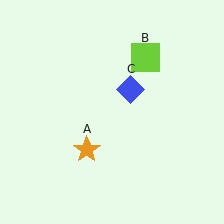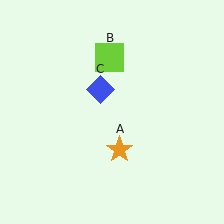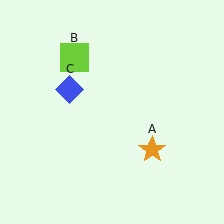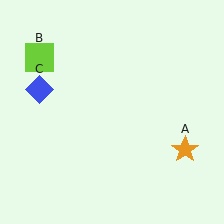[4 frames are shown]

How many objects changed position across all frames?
3 objects changed position: orange star (object A), lime square (object B), blue diamond (object C).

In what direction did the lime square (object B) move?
The lime square (object B) moved left.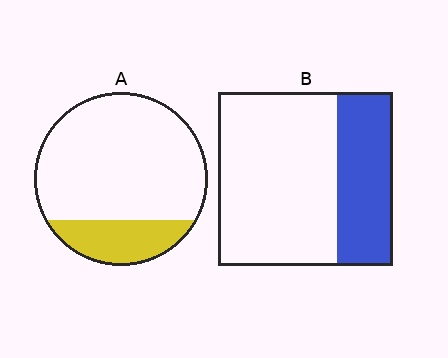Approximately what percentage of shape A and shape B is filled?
A is approximately 20% and B is approximately 30%.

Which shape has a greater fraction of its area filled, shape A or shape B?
Shape B.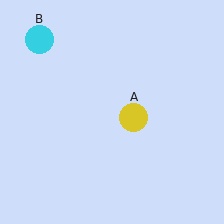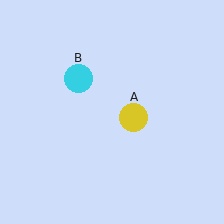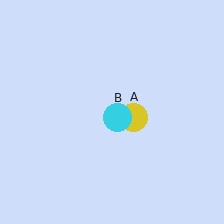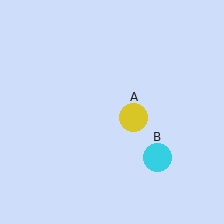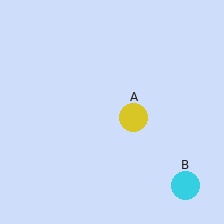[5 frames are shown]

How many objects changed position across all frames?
1 object changed position: cyan circle (object B).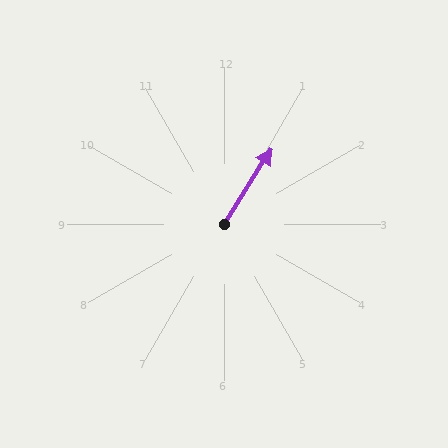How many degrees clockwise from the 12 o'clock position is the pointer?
Approximately 32 degrees.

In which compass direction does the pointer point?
Northeast.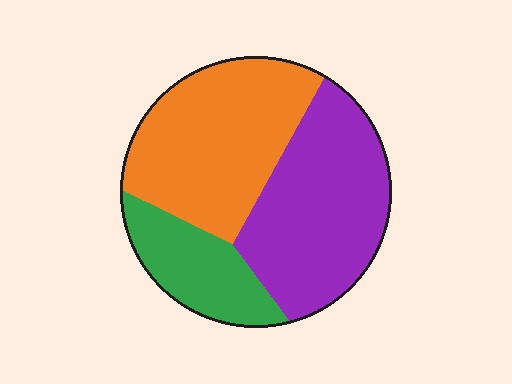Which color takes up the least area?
Green, at roughly 20%.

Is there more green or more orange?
Orange.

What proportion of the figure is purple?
Purple covers roughly 40% of the figure.